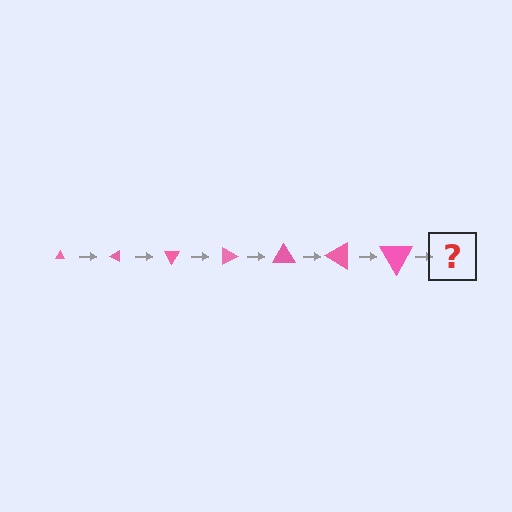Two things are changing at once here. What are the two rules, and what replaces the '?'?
The two rules are that the triangle grows larger each step and it rotates 30 degrees each step. The '?' should be a triangle, larger than the previous one and rotated 210 degrees from the start.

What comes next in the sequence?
The next element should be a triangle, larger than the previous one and rotated 210 degrees from the start.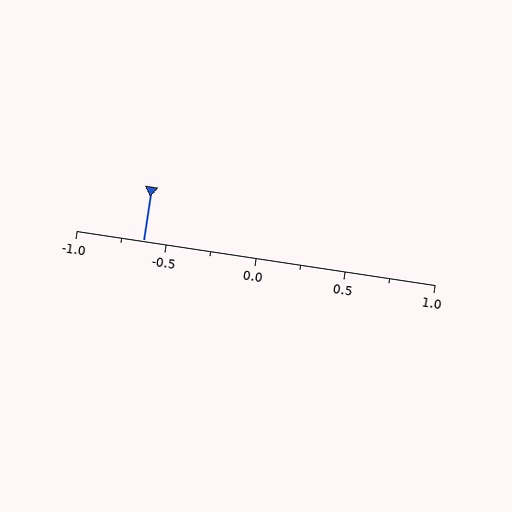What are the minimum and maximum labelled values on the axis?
The axis runs from -1.0 to 1.0.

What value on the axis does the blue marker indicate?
The marker indicates approximately -0.62.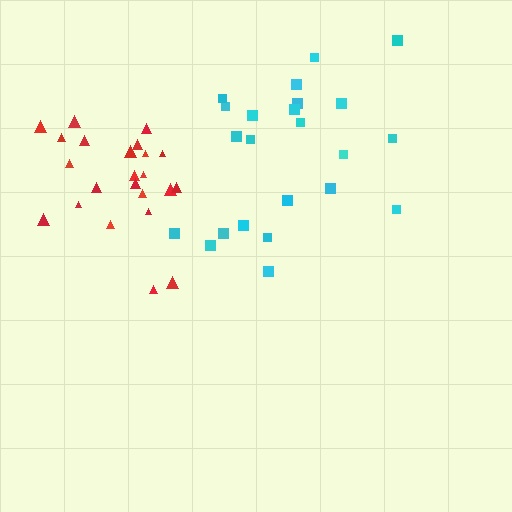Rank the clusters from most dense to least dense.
red, cyan.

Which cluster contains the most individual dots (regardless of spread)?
Red (23).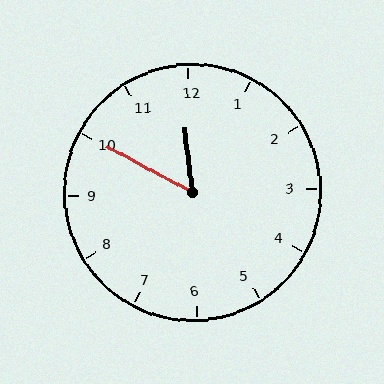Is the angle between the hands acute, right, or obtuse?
It is acute.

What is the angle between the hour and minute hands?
Approximately 55 degrees.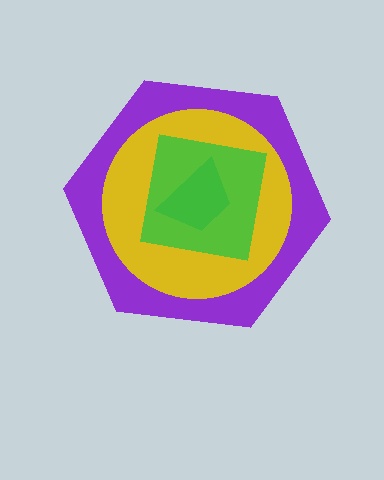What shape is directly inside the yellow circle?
The lime square.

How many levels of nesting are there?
4.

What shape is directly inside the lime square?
The green trapezoid.